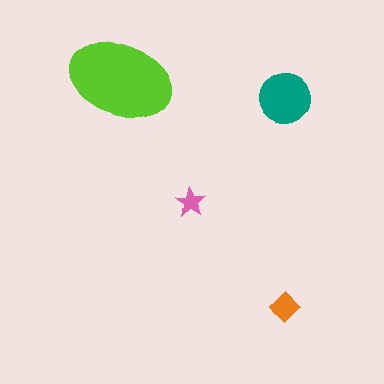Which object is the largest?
The lime ellipse.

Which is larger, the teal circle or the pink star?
The teal circle.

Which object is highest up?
The lime ellipse is topmost.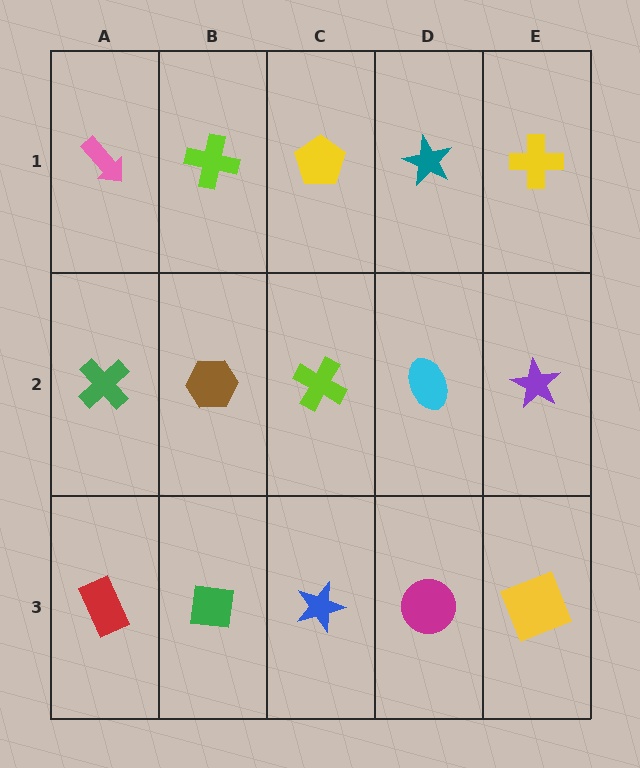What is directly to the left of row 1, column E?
A teal star.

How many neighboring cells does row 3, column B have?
3.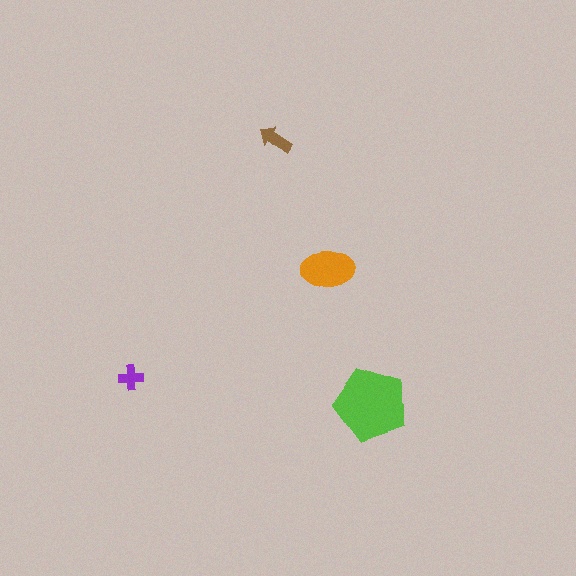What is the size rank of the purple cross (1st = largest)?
4th.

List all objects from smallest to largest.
The purple cross, the brown arrow, the orange ellipse, the lime pentagon.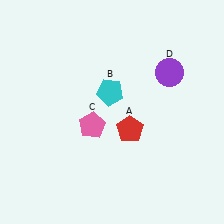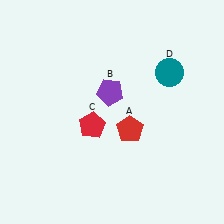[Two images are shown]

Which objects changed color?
B changed from cyan to purple. C changed from pink to red. D changed from purple to teal.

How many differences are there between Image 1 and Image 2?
There are 3 differences between the two images.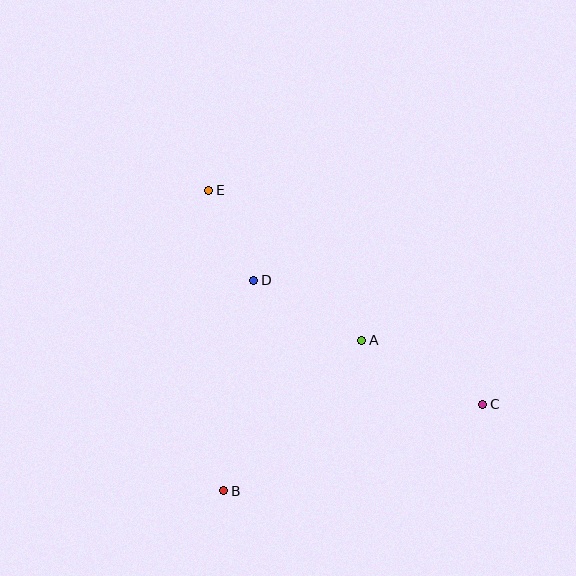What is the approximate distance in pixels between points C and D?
The distance between C and D is approximately 261 pixels.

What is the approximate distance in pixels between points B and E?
The distance between B and E is approximately 301 pixels.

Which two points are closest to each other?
Points D and E are closest to each other.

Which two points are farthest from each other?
Points C and E are farthest from each other.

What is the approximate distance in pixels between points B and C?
The distance between B and C is approximately 273 pixels.